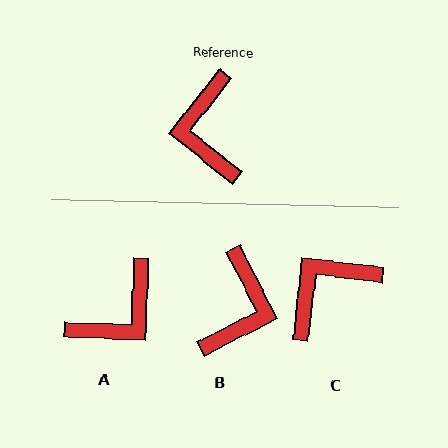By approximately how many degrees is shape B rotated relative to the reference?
Approximately 156 degrees counter-clockwise.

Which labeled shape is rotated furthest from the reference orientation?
B, about 156 degrees away.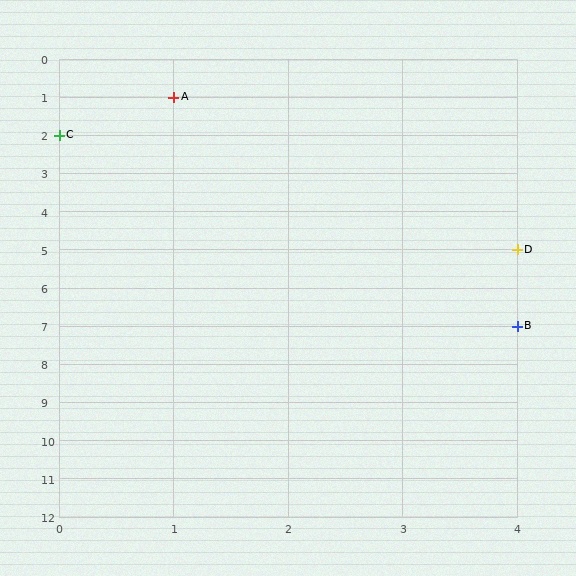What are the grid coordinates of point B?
Point B is at grid coordinates (4, 7).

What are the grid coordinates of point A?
Point A is at grid coordinates (1, 1).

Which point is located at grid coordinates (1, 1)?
Point A is at (1, 1).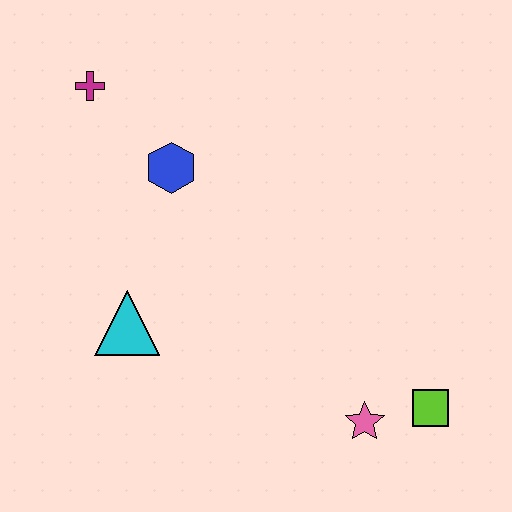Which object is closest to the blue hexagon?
The magenta cross is closest to the blue hexagon.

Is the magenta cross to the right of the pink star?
No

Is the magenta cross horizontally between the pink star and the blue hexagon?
No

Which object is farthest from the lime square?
The magenta cross is farthest from the lime square.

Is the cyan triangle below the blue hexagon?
Yes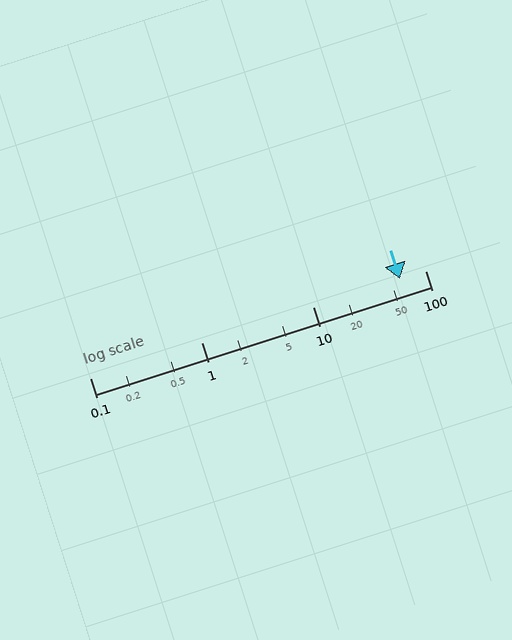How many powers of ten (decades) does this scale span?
The scale spans 3 decades, from 0.1 to 100.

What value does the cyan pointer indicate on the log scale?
The pointer indicates approximately 60.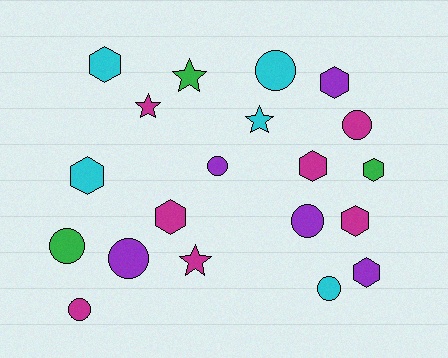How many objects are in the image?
There are 20 objects.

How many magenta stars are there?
There are 2 magenta stars.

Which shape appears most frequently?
Circle, with 8 objects.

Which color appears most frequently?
Magenta, with 7 objects.